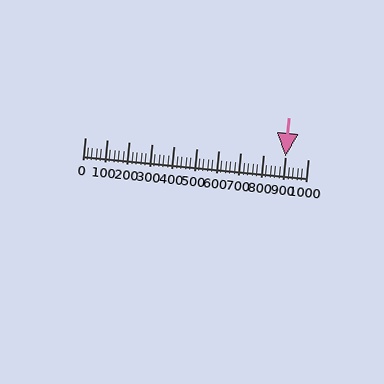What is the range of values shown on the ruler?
The ruler shows values from 0 to 1000.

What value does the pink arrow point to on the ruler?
The pink arrow points to approximately 900.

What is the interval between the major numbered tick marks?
The major tick marks are spaced 100 units apart.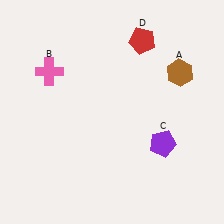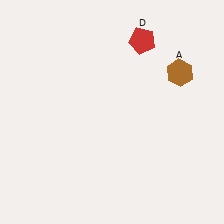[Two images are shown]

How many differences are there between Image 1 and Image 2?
There are 2 differences between the two images.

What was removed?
The pink cross (B), the purple pentagon (C) were removed in Image 2.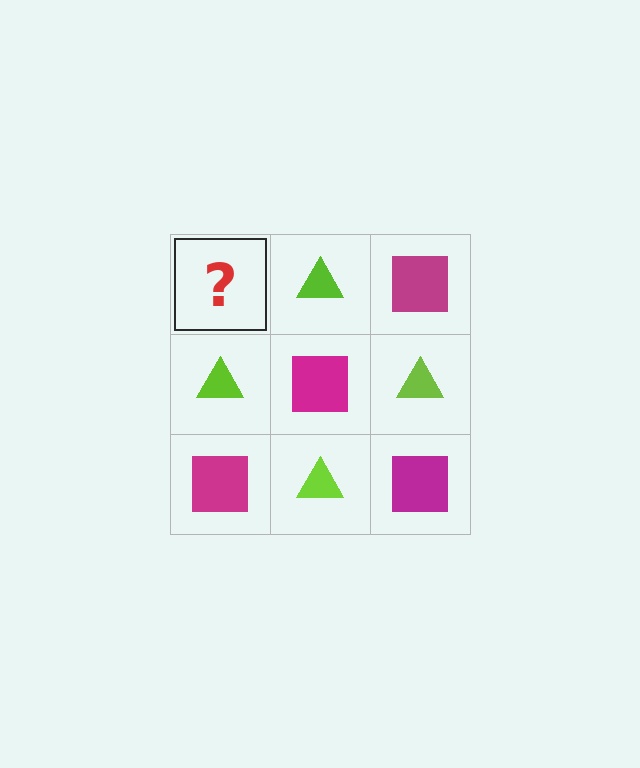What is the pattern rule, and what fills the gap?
The rule is that it alternates magenta square and lime triangle in a checkerboard pattern. The gap should be filled with a magenta square.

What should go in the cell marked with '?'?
The missing cell should contain a magenta square.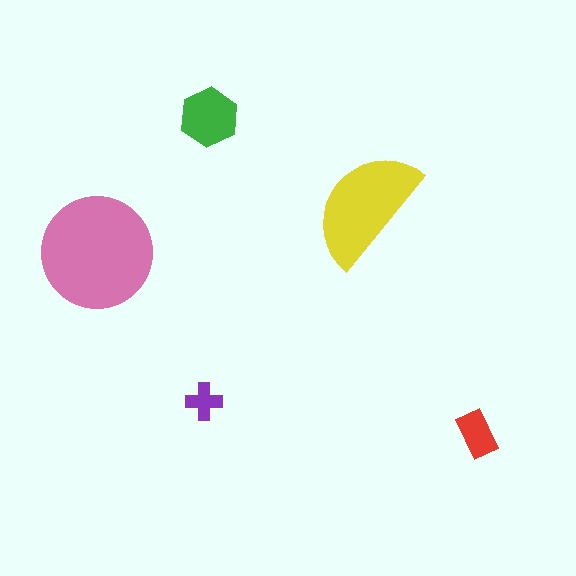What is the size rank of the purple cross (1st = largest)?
5th.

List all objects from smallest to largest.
The purple cross, the red rectangle, the green hexagon, the yellow semicircle, the pink circle.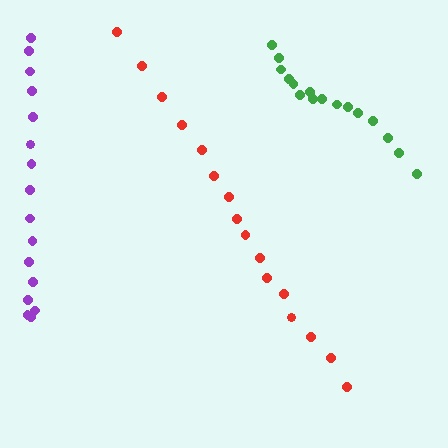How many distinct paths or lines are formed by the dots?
There are 3 distinct paths.